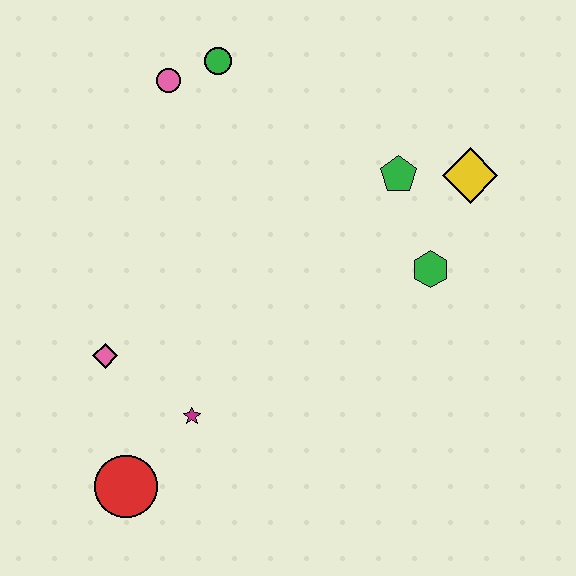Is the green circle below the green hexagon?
No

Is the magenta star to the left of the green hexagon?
Yes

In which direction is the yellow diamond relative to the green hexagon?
The yellow diamond is above the green hexagon.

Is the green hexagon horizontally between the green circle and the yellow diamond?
Yes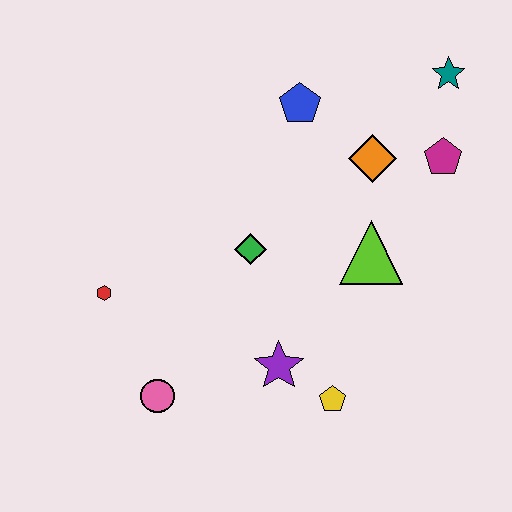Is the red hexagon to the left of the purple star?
Yes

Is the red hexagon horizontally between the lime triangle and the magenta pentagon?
No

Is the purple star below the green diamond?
Yes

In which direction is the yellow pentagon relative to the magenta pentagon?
The yellow pentagon is below the magenta pentagon.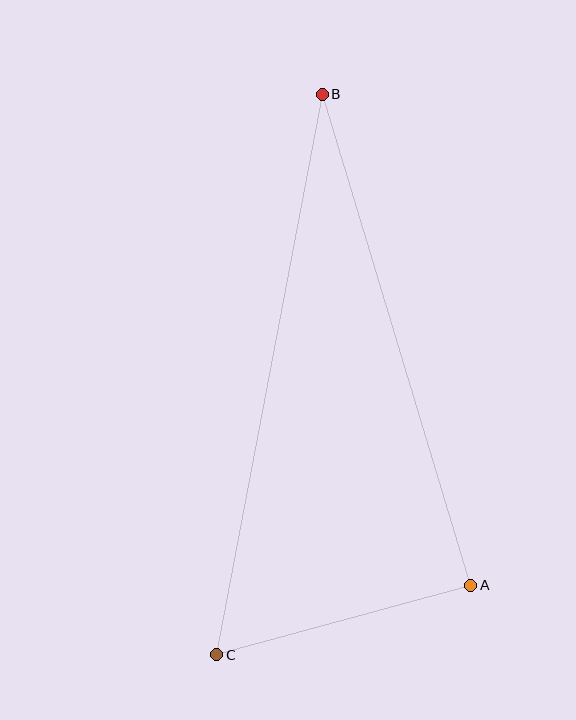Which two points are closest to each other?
Points A and C are closest to each other.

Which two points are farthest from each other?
Points B and C are farthest from each other.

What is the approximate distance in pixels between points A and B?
The distance between A and B is approximately 513 pixels.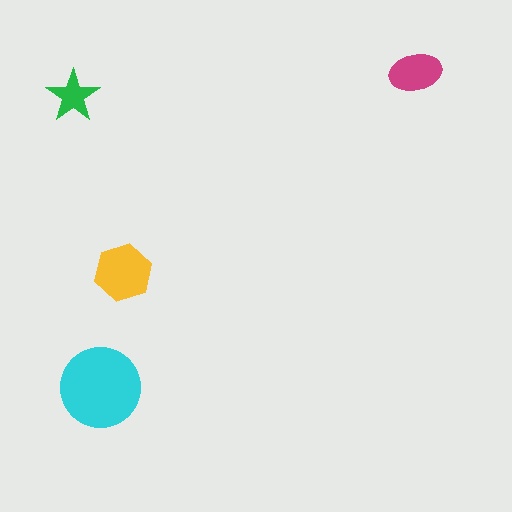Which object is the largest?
The cyan circle.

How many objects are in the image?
There are 4 objects in the image.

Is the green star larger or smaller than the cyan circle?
Smaller.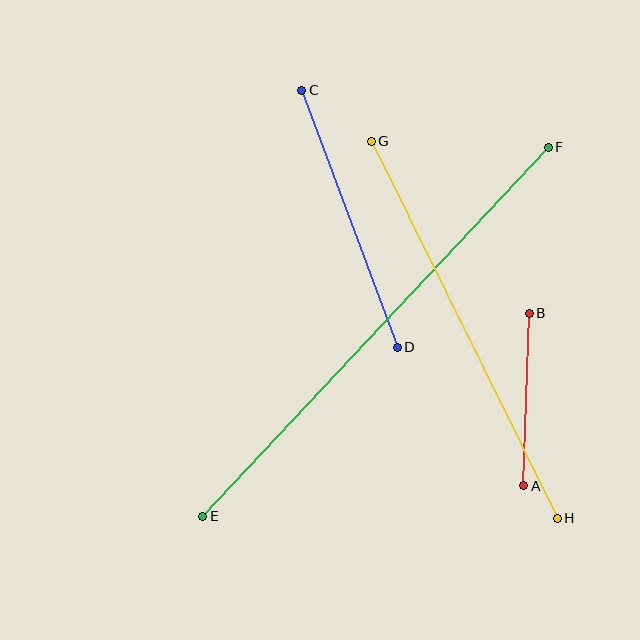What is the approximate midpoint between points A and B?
The midpoint is at approximately (526, 400) pixels.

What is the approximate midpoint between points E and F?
The midpoint is at approximately (376, 332) pixels.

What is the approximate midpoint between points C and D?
The midpoint is at approximately (350, 219) pixels.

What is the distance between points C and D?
The distance is approximately 274 pixels.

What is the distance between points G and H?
The distance is approximately 420 pixels.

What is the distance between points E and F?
The distance is approximately 505 pixels.